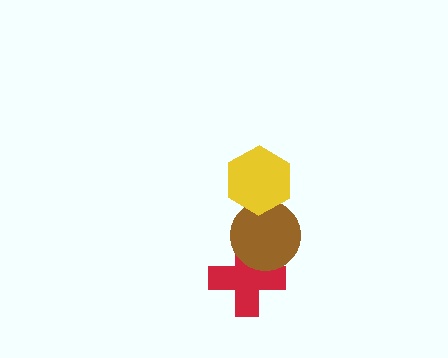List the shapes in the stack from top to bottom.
From top to bottom: the yellow hexagon, the brown circle, the red cross.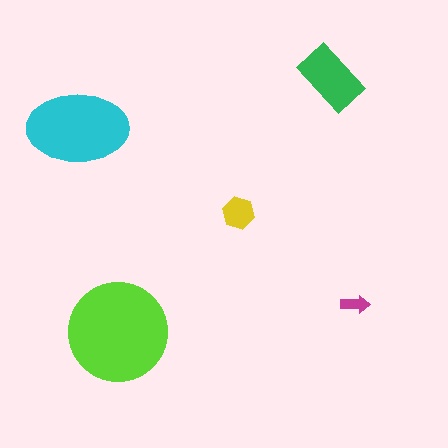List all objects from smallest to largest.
The magenta arrow, the yellow hexagon, the green rectangle, the cyan ellipse, the lime circle.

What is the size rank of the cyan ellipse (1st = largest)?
2nd.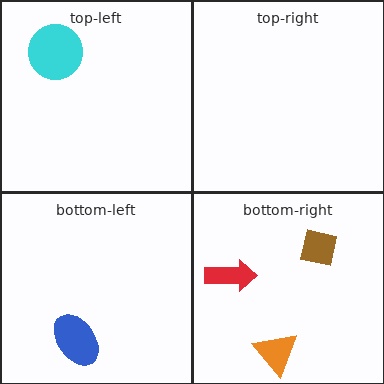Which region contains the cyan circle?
The top-left region.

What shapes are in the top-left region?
The cyan circle.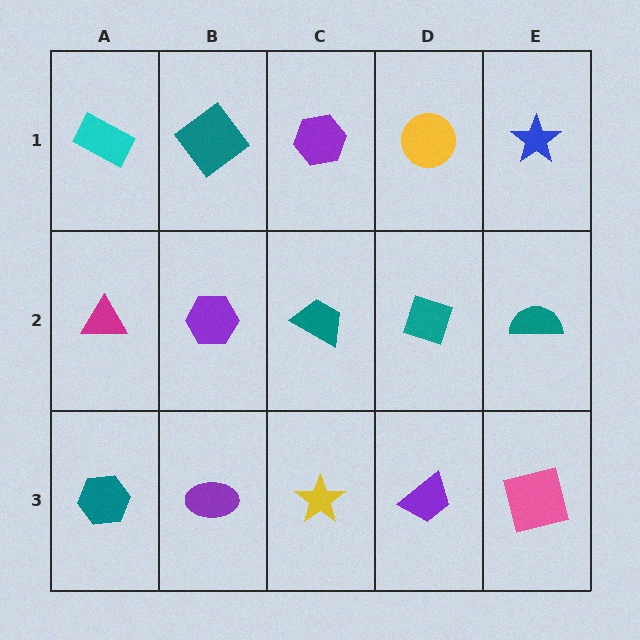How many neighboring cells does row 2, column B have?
4.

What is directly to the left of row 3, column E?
A purple trapezoid.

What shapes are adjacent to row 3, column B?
A purple hexagon (row 2, column B), a teal hexagon (row 3, column A), a yellow star (row 3, column C).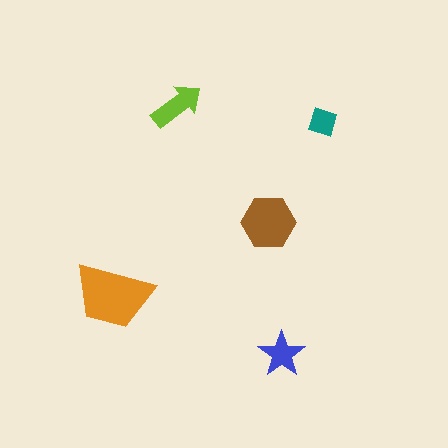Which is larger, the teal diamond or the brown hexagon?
The brown hexagon.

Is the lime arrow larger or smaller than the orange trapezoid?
Smaller.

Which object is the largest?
The orange trapezoid.